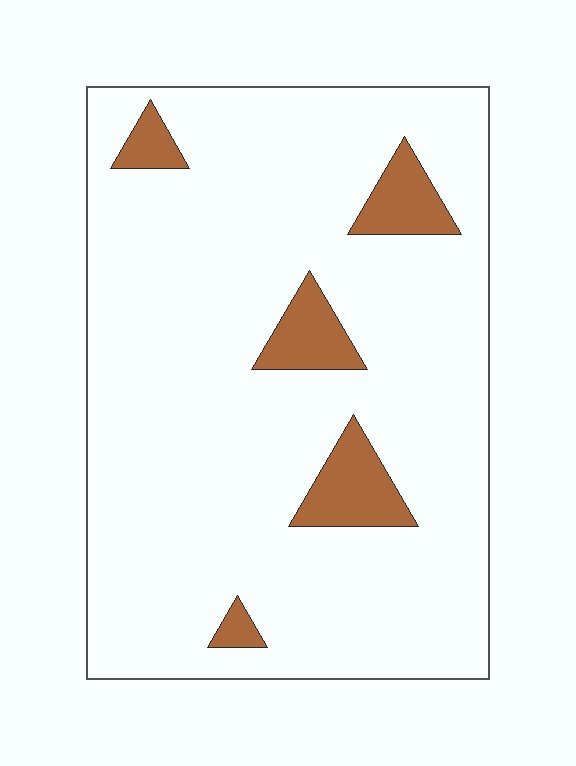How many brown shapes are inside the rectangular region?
5.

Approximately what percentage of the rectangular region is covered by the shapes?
Approximately 10%.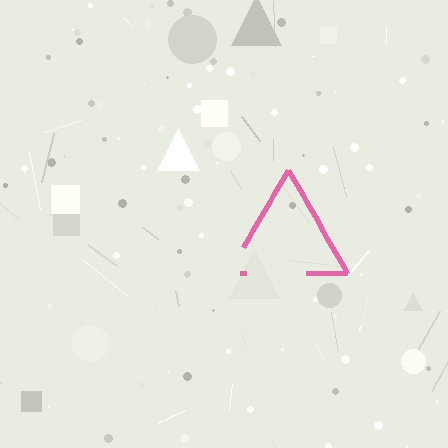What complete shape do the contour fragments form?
The contour fragments form a triangle.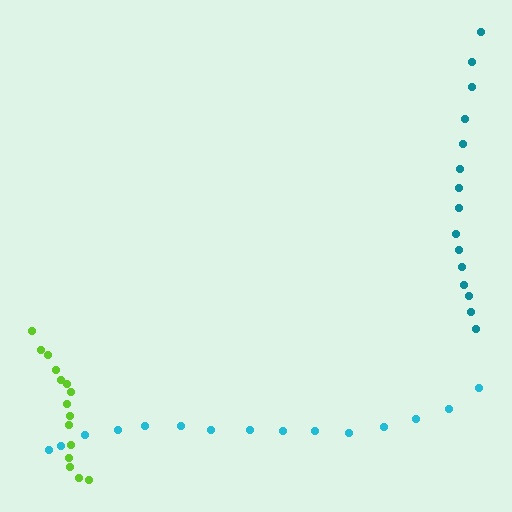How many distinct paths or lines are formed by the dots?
There are 3 distinct paths.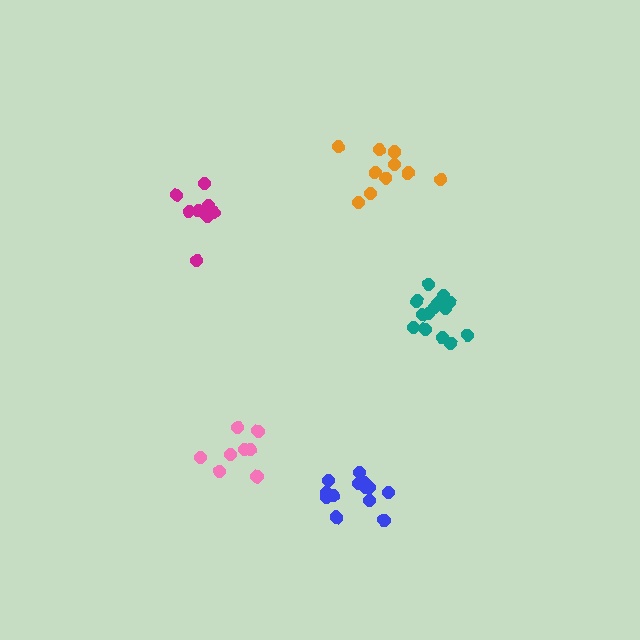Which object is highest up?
The orange cluster is topmost.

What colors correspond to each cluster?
The clusters are colored: orange, pink, magenta, blue, teal.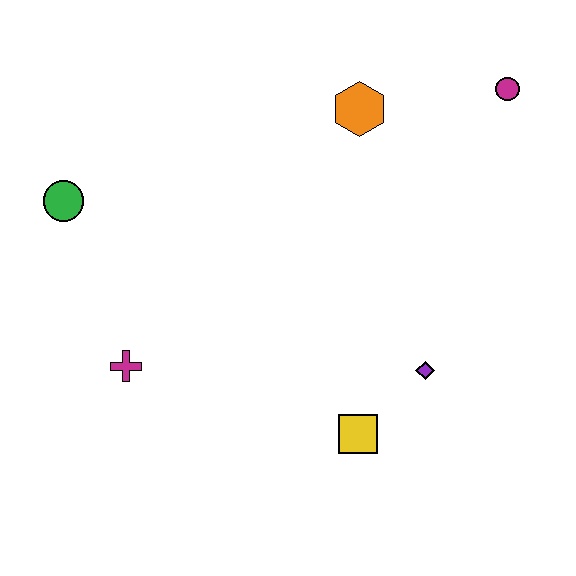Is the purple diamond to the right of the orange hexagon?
Yes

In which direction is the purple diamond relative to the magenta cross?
The purple diamond is to the right of the magenta cross.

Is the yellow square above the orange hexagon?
No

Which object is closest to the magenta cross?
The green circle is closest to the magenta cross.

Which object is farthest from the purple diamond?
The green circle is farthest from the purple diamond.